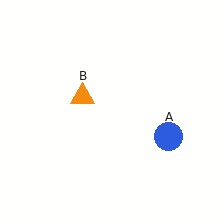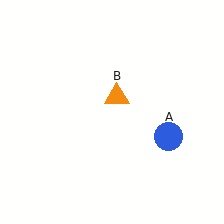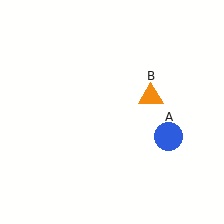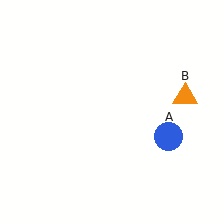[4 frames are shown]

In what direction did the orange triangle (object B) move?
The orange triangle (object B) moved right.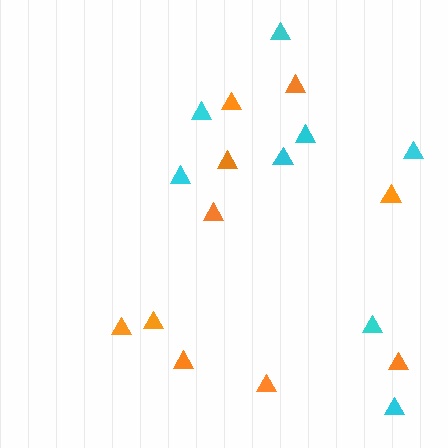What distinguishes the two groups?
There are 2 groups: one group of orange triangles (10) and one group of cyan triangles (8).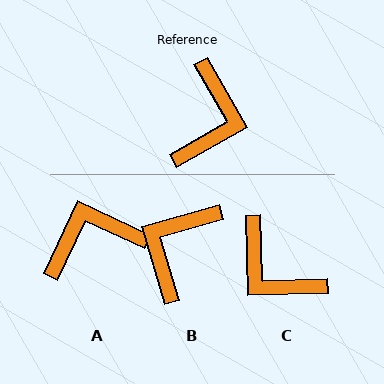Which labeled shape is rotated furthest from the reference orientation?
B, about 167 degrees away.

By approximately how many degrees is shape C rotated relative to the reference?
Approximately 118 degrees clockwise.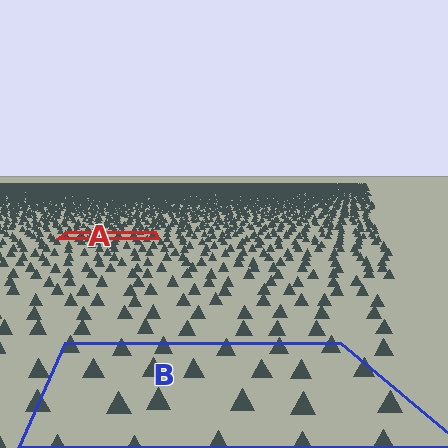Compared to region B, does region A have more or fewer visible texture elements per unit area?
Region A has more texture elements per unit area — they are packed more densely because it is farther away.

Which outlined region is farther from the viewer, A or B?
Region A is farther from the viewer — the texture elements inside it appear smaller and more densely packed.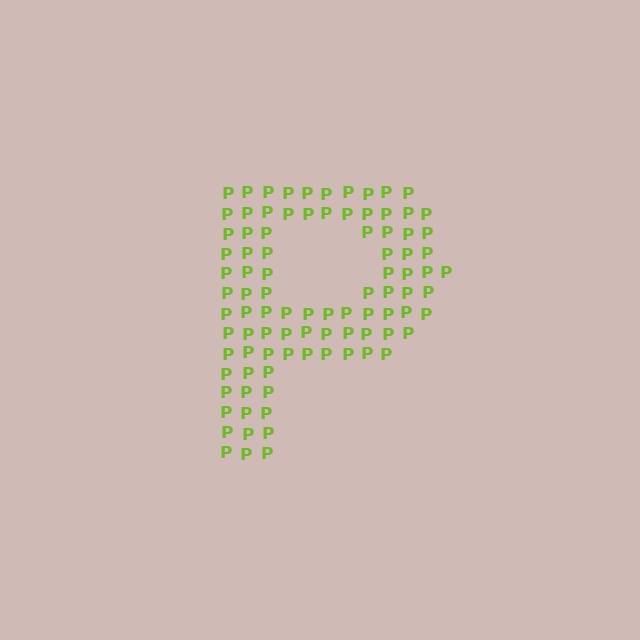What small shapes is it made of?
It is made of small letter P's.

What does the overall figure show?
The overall figure shows the letter P.